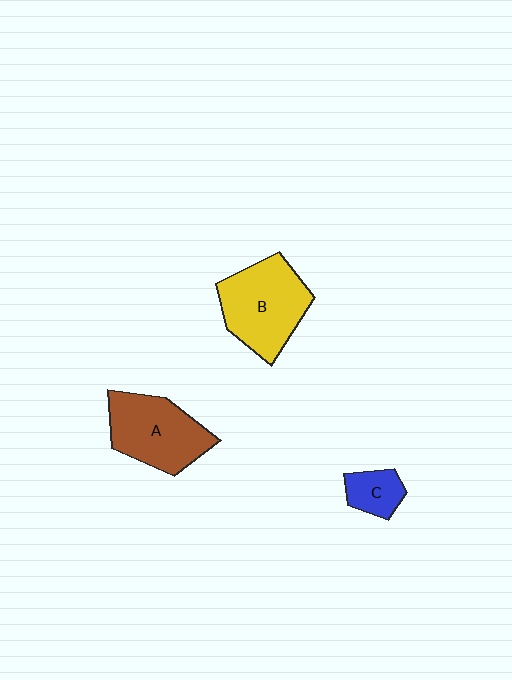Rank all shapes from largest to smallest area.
From largest to smallest: B (yellow), A (brown), C (blue).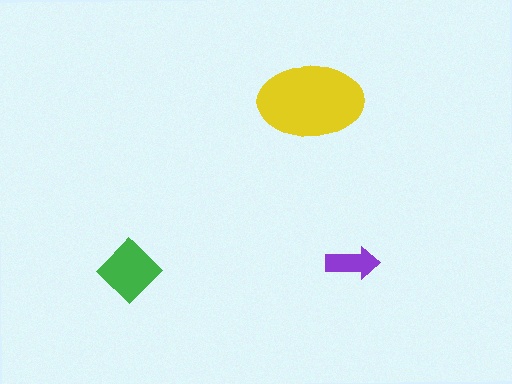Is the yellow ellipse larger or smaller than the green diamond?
Larger.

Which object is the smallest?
The purple arrow.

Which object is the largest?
The yellow ellipse.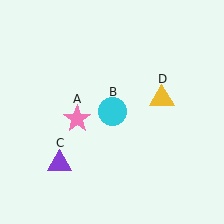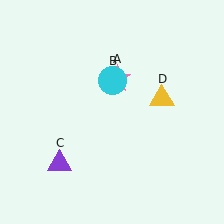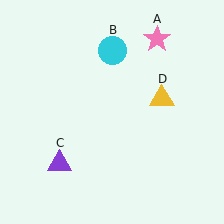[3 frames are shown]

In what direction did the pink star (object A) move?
The pink star (object A) moved up and to the right.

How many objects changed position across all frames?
2 objects changed position: pink star (object A), cyan circle (object B).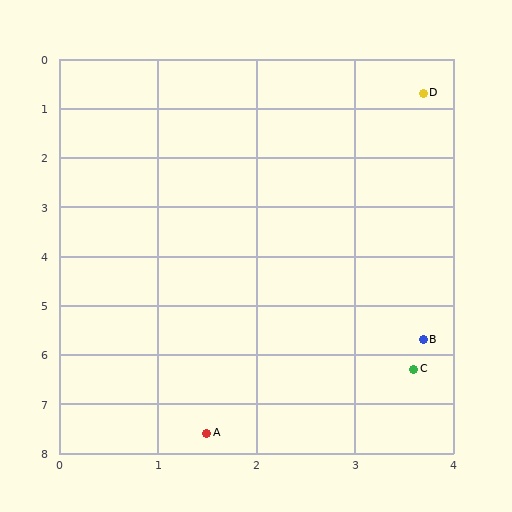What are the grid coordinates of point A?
Point A is at approximately (1.5, 7.6).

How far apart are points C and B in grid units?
Points C and B are about 0.6 grid units apart.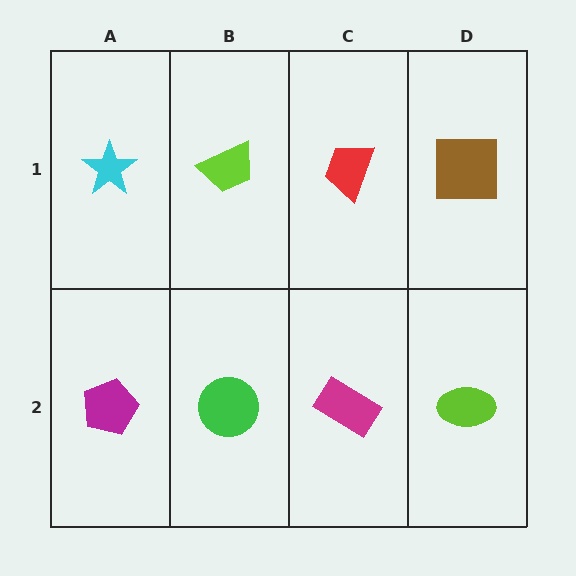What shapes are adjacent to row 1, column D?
A lime ellipse (row 2, column D), a red trapezoid (row 1, column C).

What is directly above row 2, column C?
A red trapezoid.